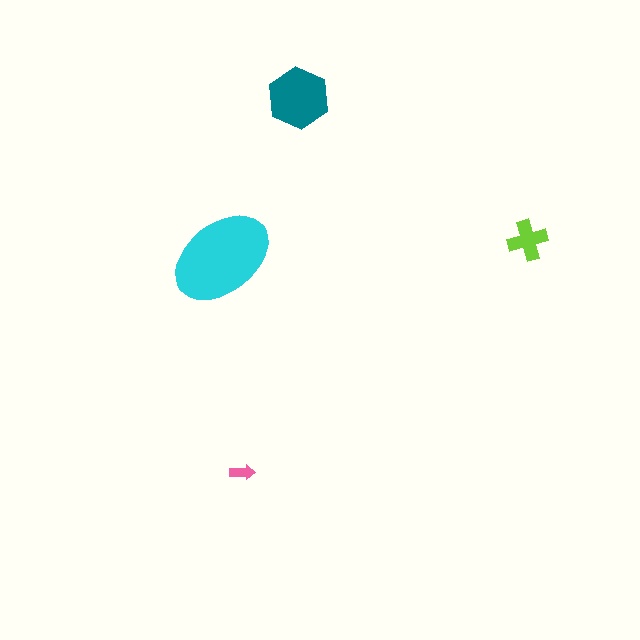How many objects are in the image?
There are 4 objects in the image.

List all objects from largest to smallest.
The cyan ellipse, the teal hexagon, the lime cross, the pink arrow.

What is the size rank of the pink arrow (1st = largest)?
4th.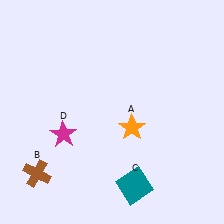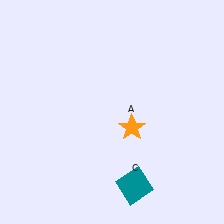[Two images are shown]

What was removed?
The magenta star (D), the brown cross (B) were removed in Image 2.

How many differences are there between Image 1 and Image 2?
There are 2 differences between the two images.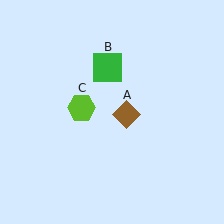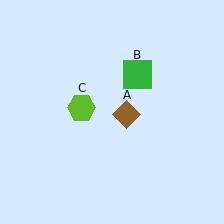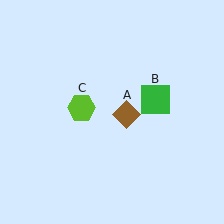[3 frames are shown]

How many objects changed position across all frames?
1 object changed position: green square (object B).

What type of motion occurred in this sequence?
The green square (object B) rotated clockwise around the center of the scene.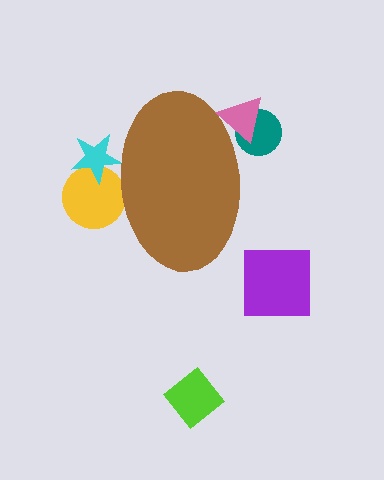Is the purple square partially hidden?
No, the purple square is fully visible.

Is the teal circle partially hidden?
Yes, the teal circle is partially hidden behind the brown ellipse.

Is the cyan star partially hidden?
Yes, the cyan star is partially hidden behind the brown ellipse.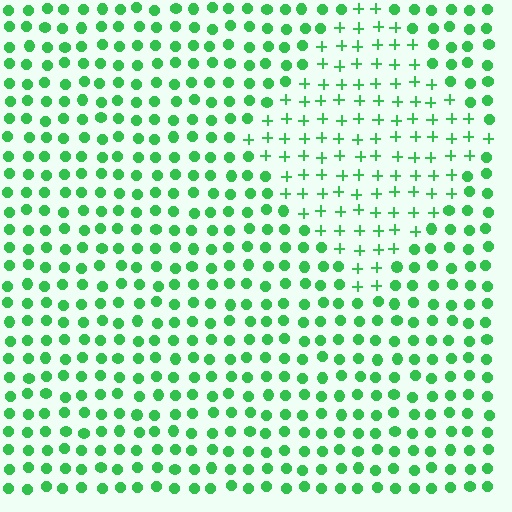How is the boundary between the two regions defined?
The boundary is defined by a change in element shape: plus signs inside vs. circles outside. All elements share the same color and spacing.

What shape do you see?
I see a diamond.